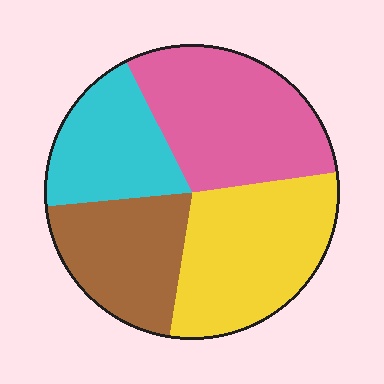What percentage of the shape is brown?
Brown takes up about one fifth (1/5) of the shape.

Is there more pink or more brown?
Pink.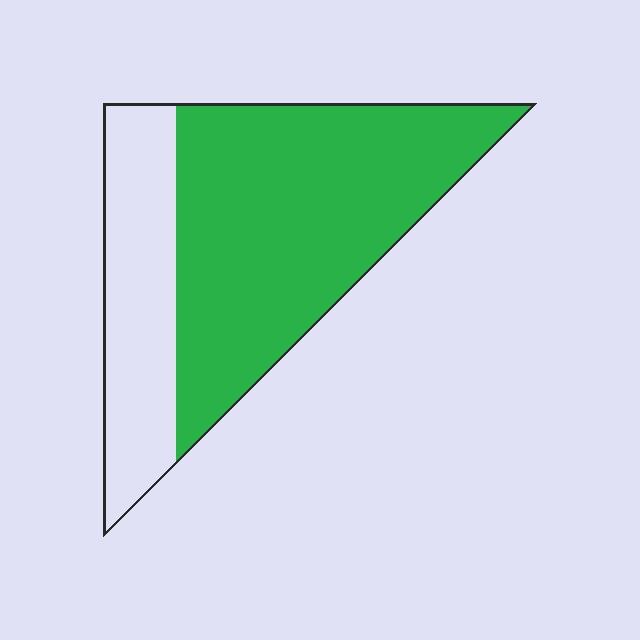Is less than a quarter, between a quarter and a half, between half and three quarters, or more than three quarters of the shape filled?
Between half and three quarters.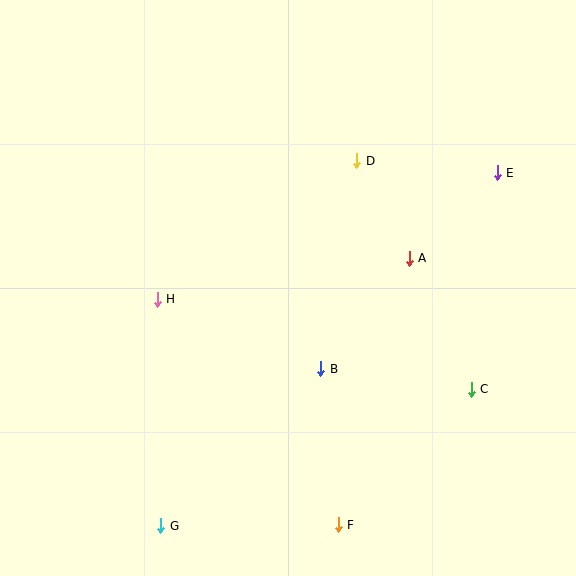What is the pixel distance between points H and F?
The distance between H and F is 289 pixels.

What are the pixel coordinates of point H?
Point H is at (157, 299).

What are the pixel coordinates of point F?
Point F is at (338, 525).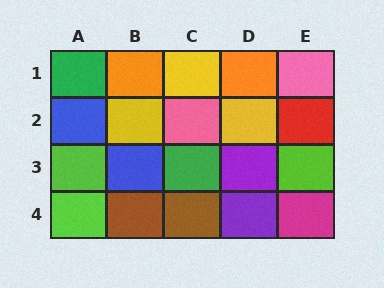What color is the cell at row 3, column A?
Lime.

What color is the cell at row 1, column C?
Yellow.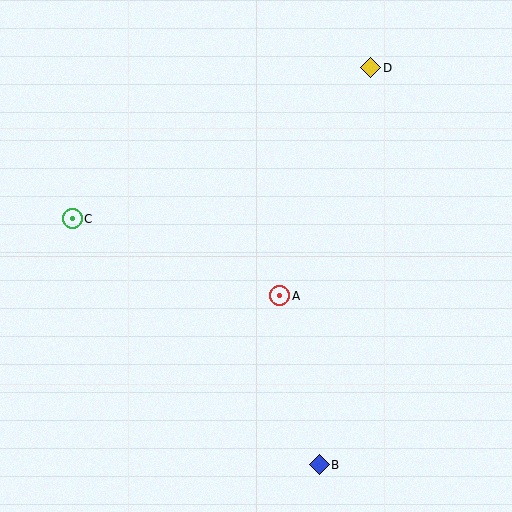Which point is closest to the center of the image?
Point A at (280, 296) is closest to the center.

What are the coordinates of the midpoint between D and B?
The midpoint between D and B is at (345, 266).